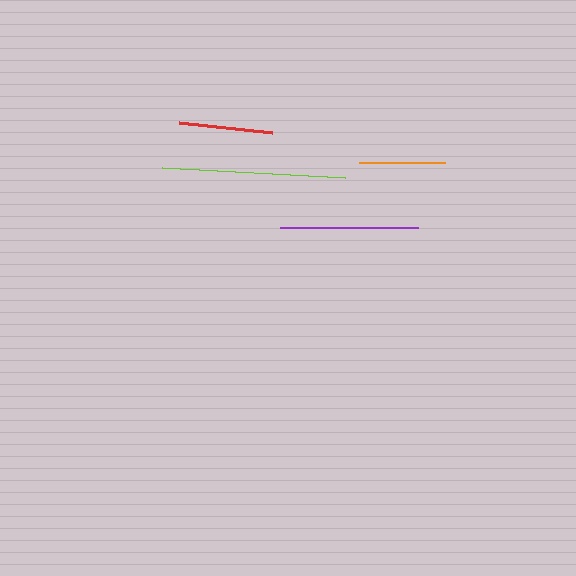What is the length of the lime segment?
The lime segment is approximately 183 pixels long.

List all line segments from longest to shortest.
From longest to shortest: lime, purple, red, orange.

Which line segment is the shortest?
The orange line is the shortest at approximately 86 pixels.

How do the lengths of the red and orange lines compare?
The red and orange lines are approximately the same length.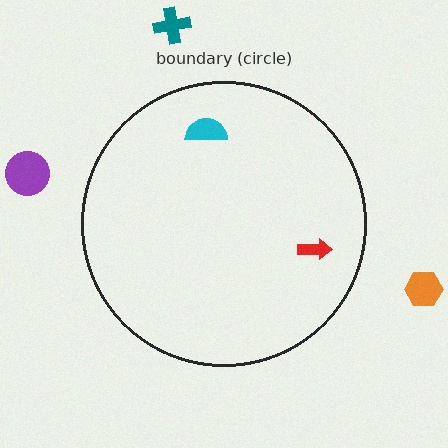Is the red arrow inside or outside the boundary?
Inside.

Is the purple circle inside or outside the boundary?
Outside.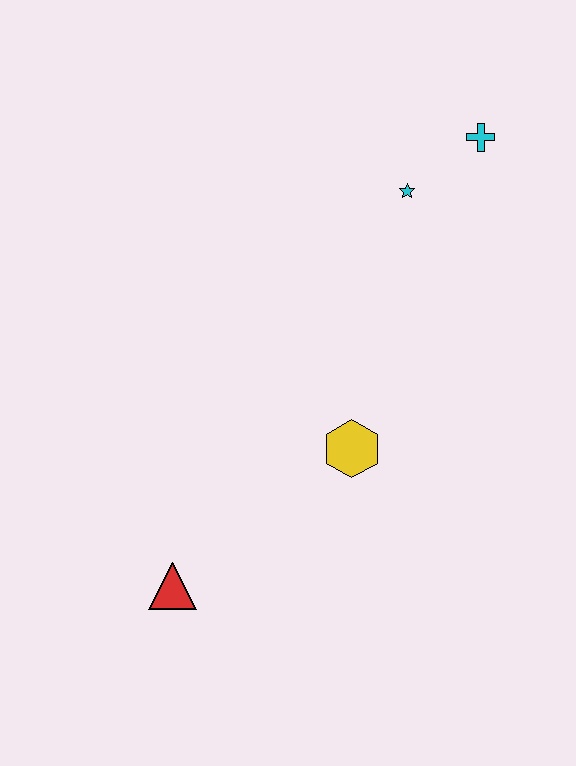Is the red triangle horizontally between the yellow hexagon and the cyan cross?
No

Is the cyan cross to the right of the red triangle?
Yes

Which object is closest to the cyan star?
The cyan cross is closest to the cyan star.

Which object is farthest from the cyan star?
The red triangle is farthest from the cyan star.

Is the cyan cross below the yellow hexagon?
No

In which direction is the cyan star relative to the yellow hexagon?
The cyan star is above the yellow hexagon.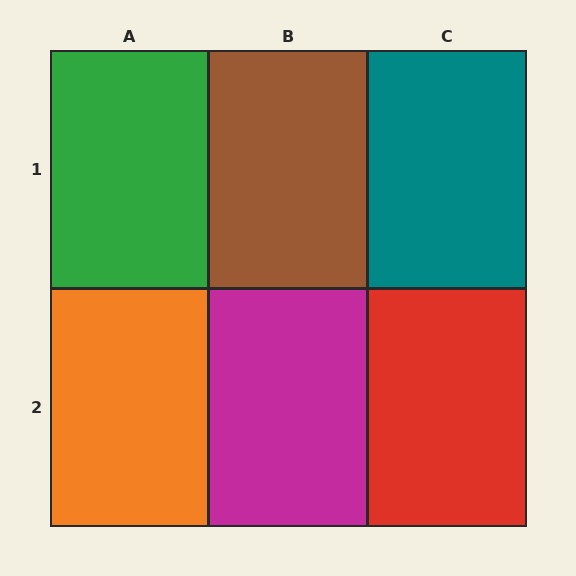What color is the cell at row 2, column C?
Red.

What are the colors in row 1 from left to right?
Green, brown, teal.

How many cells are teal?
1 cell is teal.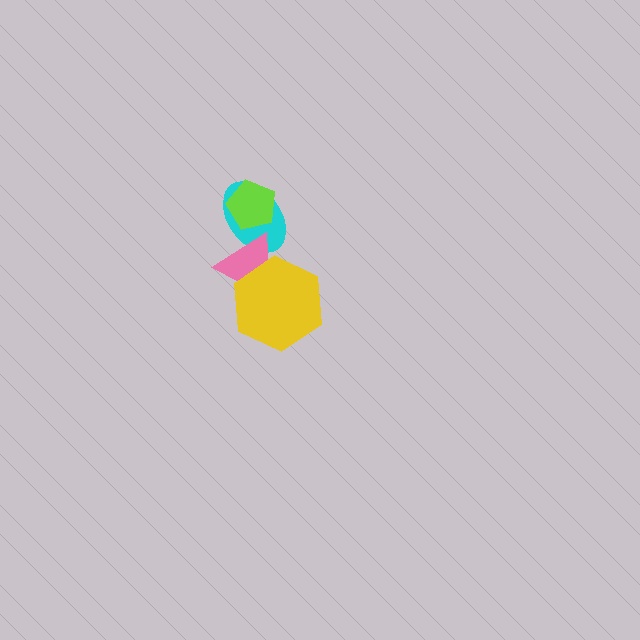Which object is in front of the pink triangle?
The yellow hexagon is in front of the pink triangle.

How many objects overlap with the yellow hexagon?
1 object overlaps with the yellow hexagon.